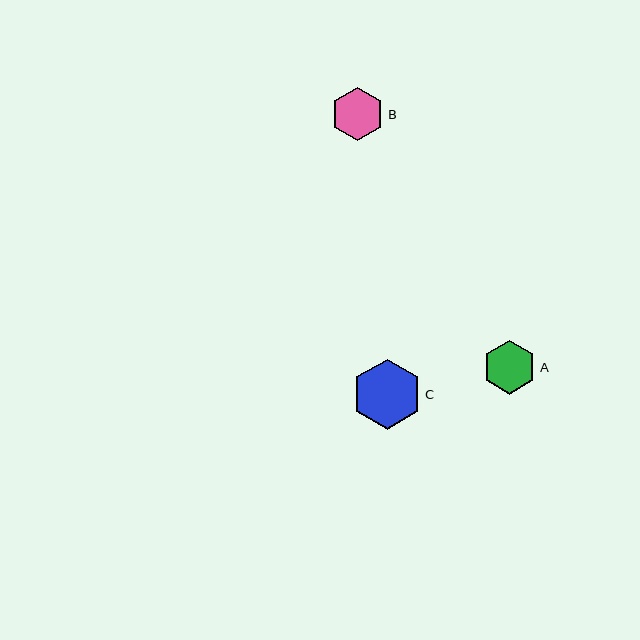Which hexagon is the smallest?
Hexagon B is the smallest with a size of approximately 54 pixels.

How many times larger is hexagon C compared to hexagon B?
Hexagon C is approximately 1.3 times the size of hexagon B.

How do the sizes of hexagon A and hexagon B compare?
Hexagon A and hexagon B are approximately the same size.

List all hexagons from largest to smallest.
From largest to smallest: C, A, B.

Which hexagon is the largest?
Hexagon C is the largest with a size of approximately 70 pixels.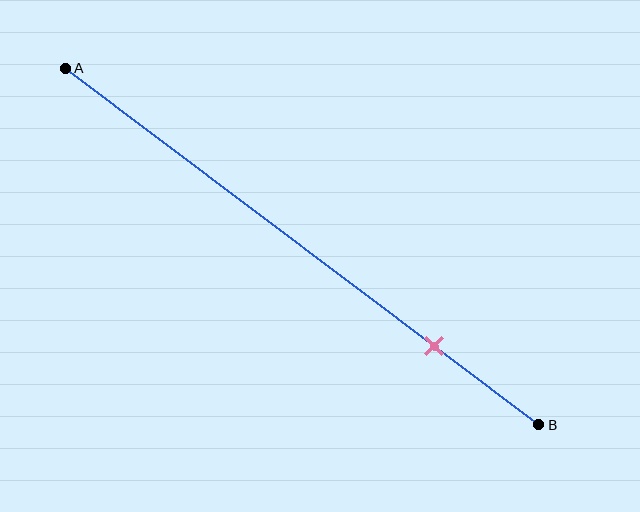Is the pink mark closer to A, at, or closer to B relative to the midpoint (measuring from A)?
The pink mark is closer to point B than the midpoint of segment AB.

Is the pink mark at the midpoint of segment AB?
No, the mark is at about 80% from A, not at the 50% midpoint.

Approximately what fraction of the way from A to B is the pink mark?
The pink mark is approximately 80% of the way from A to B.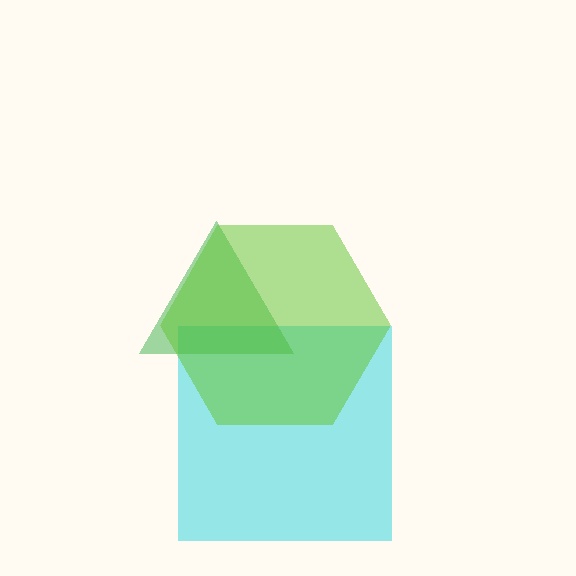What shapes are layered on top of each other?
The layered shapes are: a cyan square, a green triangle, a lime hexagon.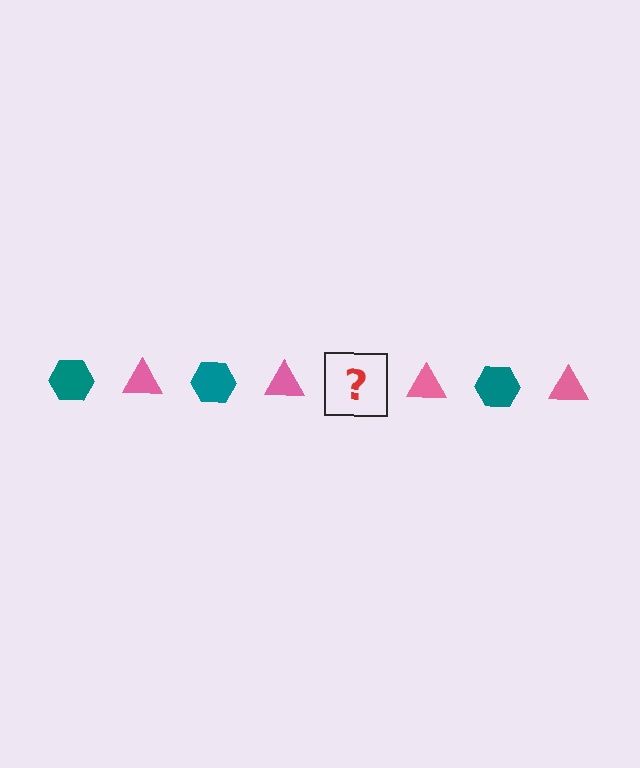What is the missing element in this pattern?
The missing element is a teal hexagon.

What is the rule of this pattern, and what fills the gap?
The rule is that the pattern alternates between teal hexagon and pink triangle. The gap should be filled with a teal hexagon.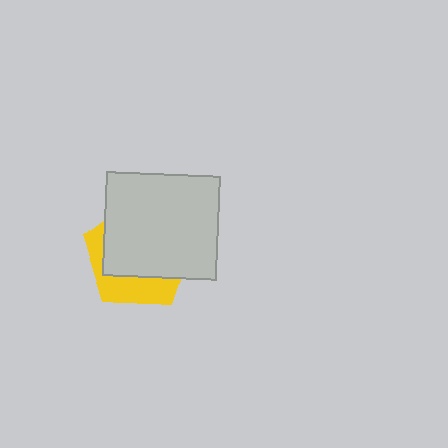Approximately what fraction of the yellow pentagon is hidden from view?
Roughly 68% of the yellow pentagon is hidden behind the light gray rectangle.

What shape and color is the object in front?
The object in front is a light gray rectangle.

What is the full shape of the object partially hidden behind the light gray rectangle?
The partially hidden object is a yellow pentagon.